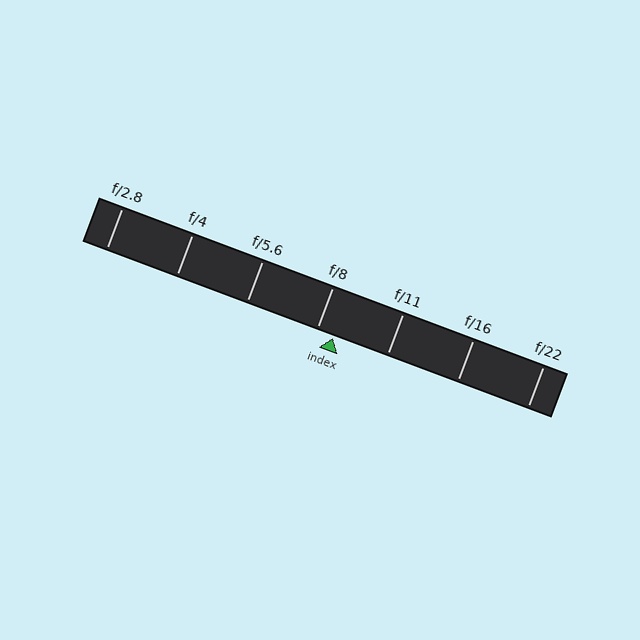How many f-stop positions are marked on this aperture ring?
There are 7 f-stop positions marked.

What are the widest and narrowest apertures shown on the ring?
The widest aperture shown is f/2.8 and the narrowest is f/22.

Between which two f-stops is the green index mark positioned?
The index mark is between f/8 and f/11.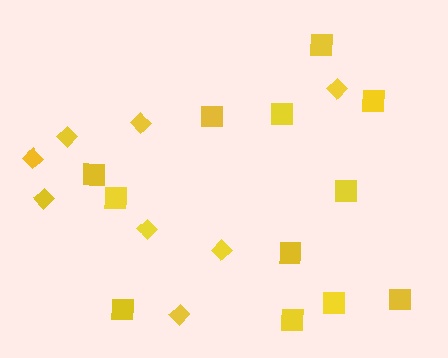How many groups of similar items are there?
There are 2 groups: one group of diamonds (8) and one group of squares (12).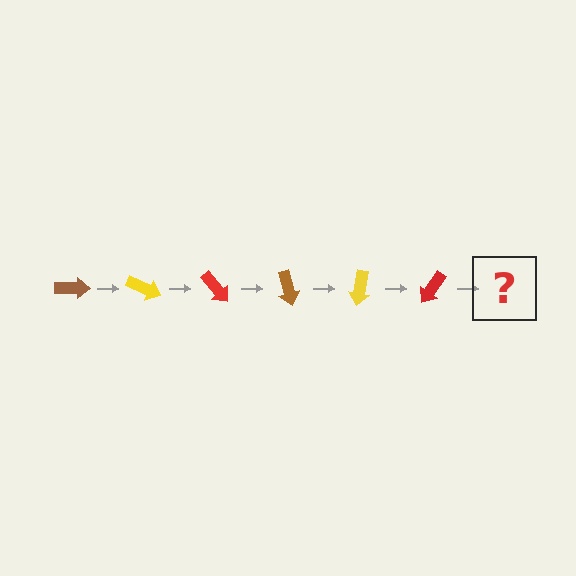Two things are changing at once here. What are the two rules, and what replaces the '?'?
The two rules are that it rotates 25 degrees each step and the color cycles through brown, yellow, and red. The '?' should be a brown arrow, rotated 150 degrees from the start.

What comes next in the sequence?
The next element should be a brown arrow, rotated 150 degrees from the start.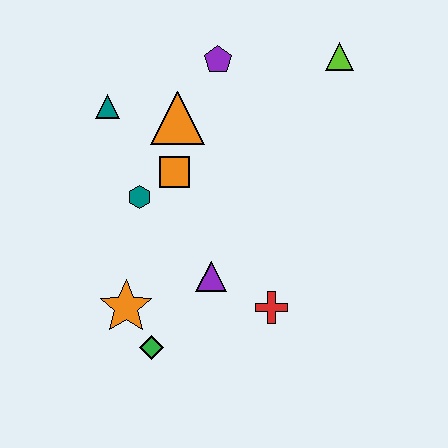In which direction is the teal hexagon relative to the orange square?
The teal hexagon is to the left of the orange square.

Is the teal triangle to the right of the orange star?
No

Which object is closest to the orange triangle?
The orange square is closest to the orange triangle.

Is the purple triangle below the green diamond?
No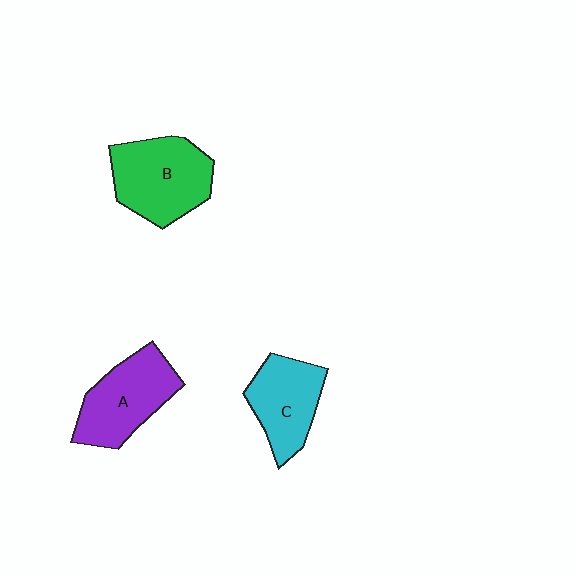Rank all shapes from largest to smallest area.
From largest to smallest: B (green), A (purple), C (cyan).